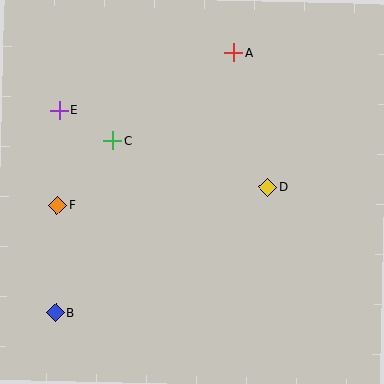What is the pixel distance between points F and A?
The distance between F and A is 233 pixels.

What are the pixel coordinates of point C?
Point C is at (113, 140).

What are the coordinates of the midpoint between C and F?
The midpoint between C and F is at (85, 173).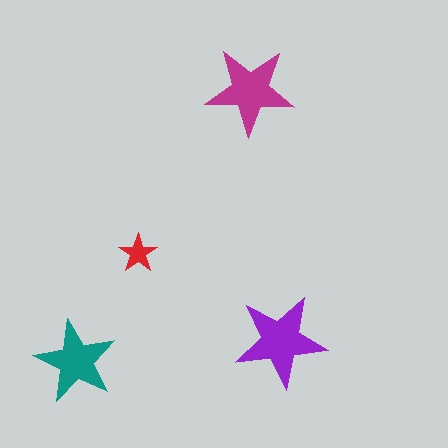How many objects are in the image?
There are 4 objects in the image.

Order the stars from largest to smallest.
the purple one, the magenta one, the teal one, the red one.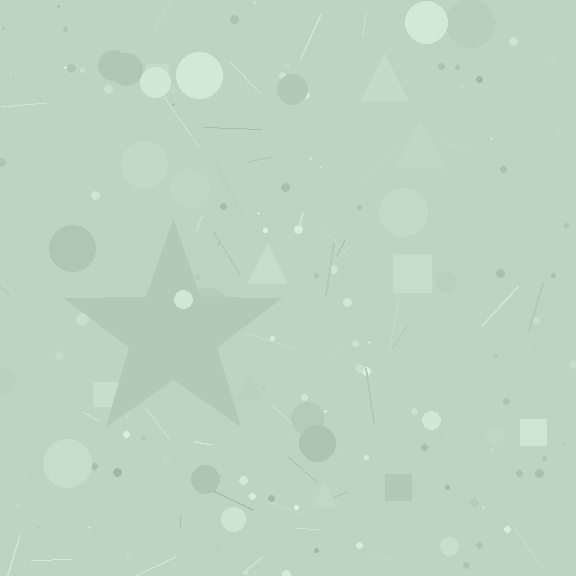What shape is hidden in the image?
A star is hidden in the image.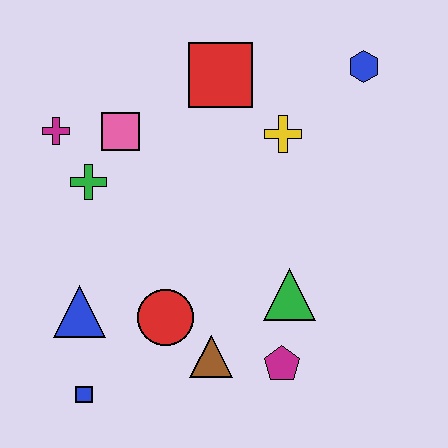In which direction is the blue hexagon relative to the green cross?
The blue hexagon is to the right of the green cross.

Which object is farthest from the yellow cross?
The blue square is farthest from the yellow cross.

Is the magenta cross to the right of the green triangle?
No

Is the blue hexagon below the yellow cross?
No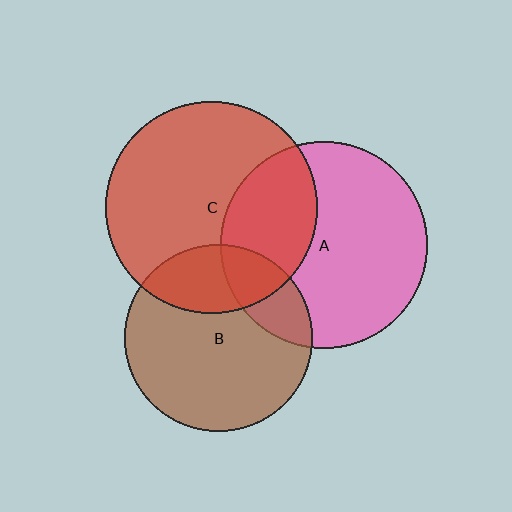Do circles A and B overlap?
Yes.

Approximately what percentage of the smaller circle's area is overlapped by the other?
Approximately 20%.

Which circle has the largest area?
Circle C (red).